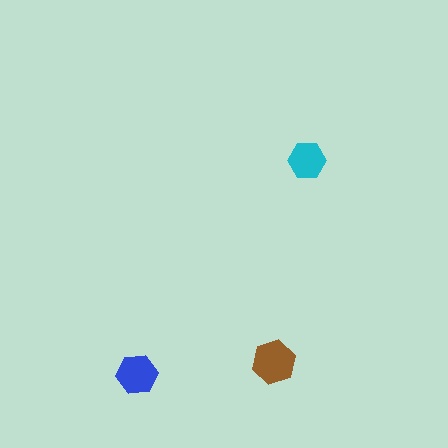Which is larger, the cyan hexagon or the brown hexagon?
The brown one.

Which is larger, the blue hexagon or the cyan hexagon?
The blue one.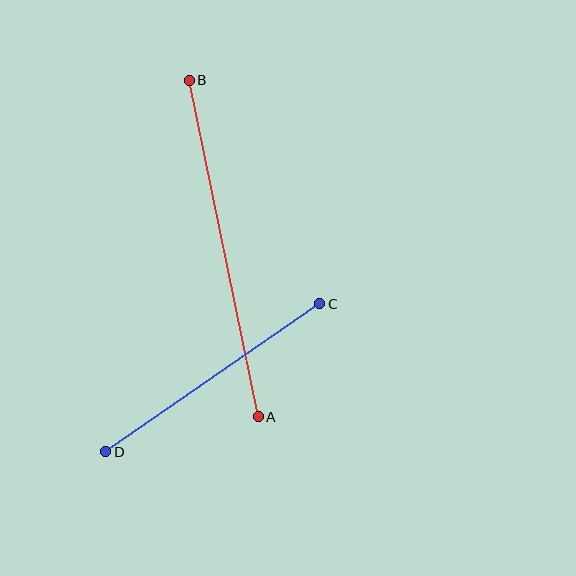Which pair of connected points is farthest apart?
Points A and B are farthest apart.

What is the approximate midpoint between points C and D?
The midpoint is at approximately (213, 378) pixels.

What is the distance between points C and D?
The distance is approximately 260 pixels.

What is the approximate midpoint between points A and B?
The midpoint is at approximately (224, 248) pixels.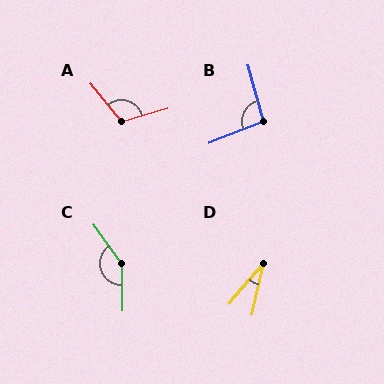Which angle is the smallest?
D, at approximately 28 degrees.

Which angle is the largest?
C, at approximately 145 degrees.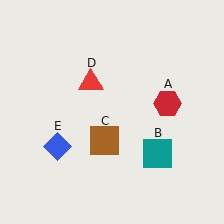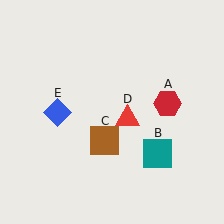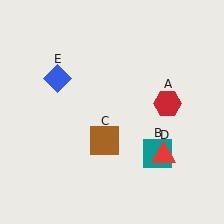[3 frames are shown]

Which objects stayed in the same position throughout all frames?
Red hexagon (object A) and teal square (object B) and brown square (object C) remained stationary.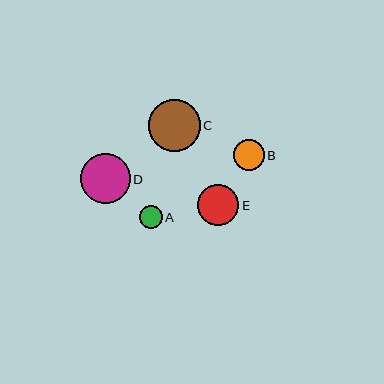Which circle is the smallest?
Circle A is the smallest with a size of approximately 23 pixels.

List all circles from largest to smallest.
From largest to smallest: C, D, E, B, A.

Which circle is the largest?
Circle C is the largest with a size of approximately 52 pixels.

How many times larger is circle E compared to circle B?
Circle E is approximately 1.3 times the size of circle B.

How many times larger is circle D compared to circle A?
Circle D is approximately 2.2 times the size of circle A.